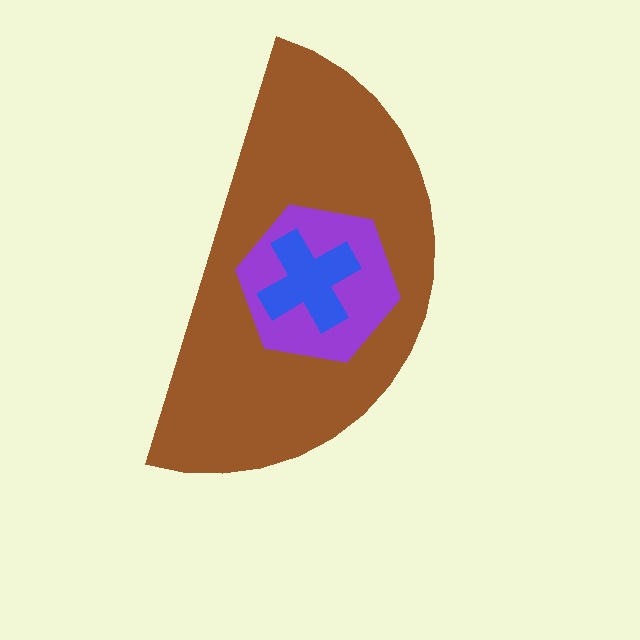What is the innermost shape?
The blue cross.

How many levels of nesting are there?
3.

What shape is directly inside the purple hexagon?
The blue cross.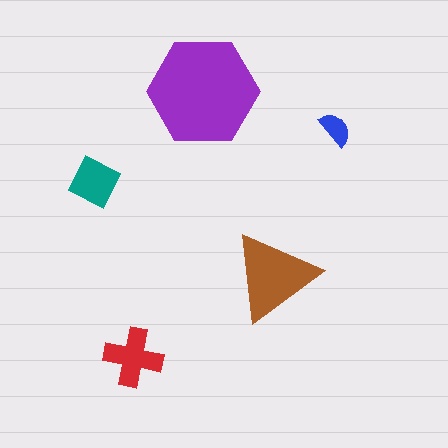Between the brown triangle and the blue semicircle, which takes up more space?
The brown triangle.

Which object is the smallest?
The blue semicircle.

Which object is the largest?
The purple hexagon.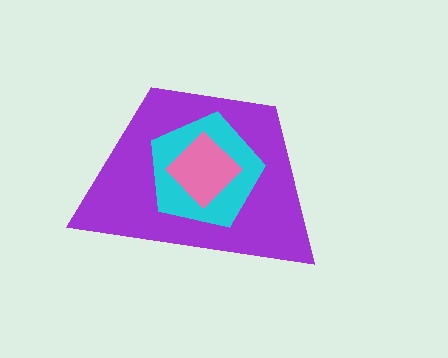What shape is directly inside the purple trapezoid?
The cyan pentagon.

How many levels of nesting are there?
3.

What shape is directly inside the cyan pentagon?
The pink diamond.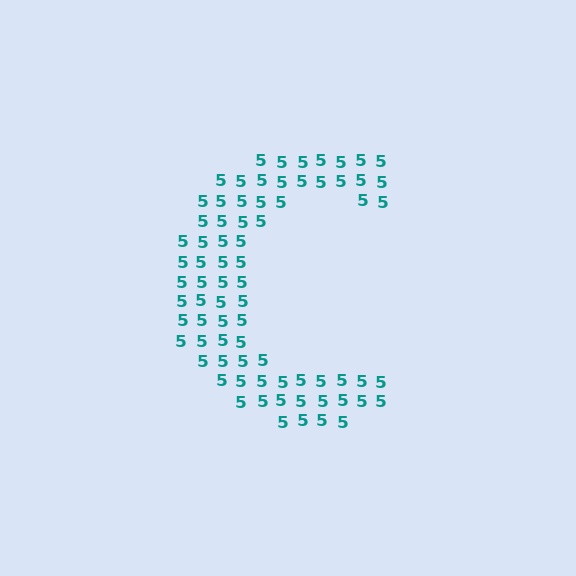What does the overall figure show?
The overall figure shows the letter C.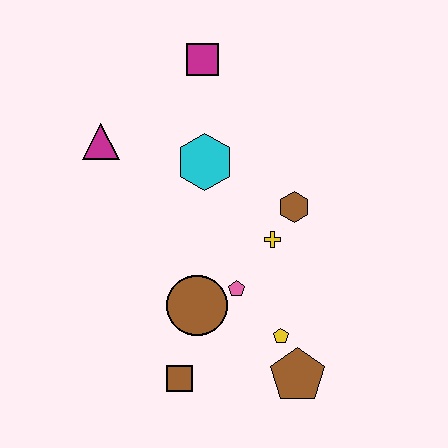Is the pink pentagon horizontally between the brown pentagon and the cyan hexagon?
Yes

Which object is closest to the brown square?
The brown circle is closest to the brown square.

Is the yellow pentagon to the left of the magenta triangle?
No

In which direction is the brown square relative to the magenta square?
The brown square is below the magenta square.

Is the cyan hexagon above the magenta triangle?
No